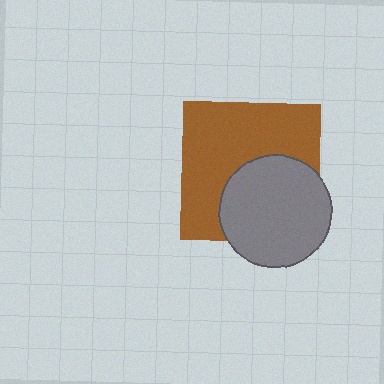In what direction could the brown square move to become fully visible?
The brown square could move toward the upper-left. That would shift it out from behind the gray circle entirely.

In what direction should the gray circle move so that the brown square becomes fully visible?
The gray circle should move toward the lower-right. That is the shortest direction to clear the overlap and leave the brown square fully visible.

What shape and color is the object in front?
The object in front is a gray circle.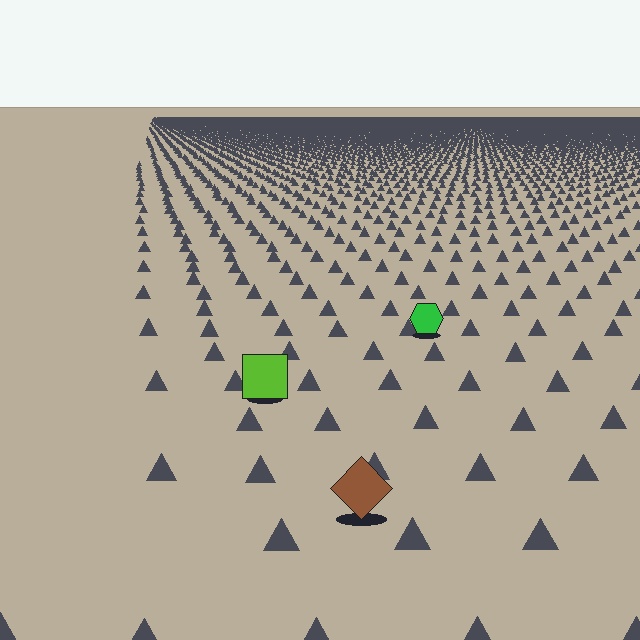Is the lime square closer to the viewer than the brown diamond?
No. The brown diamond is closer — you can tell from the texture gradient: the ground texture is coarser near it.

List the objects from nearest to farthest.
From nearest to farthest: the brown diamond, the lime square, the green hexagon.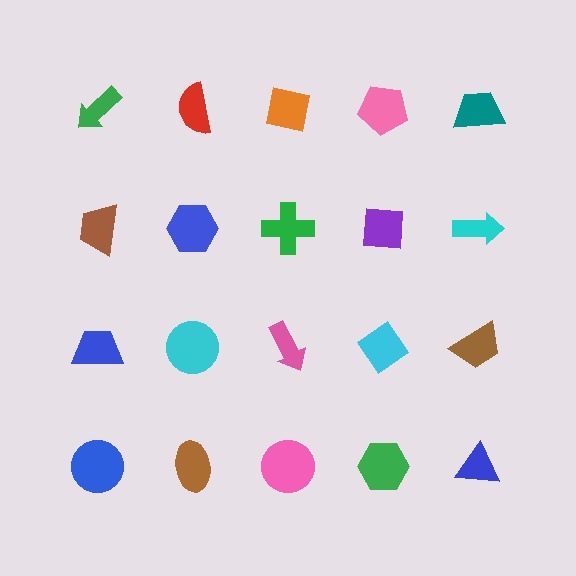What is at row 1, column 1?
A green arrow.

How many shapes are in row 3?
5 shapes.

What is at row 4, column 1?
A blue circle.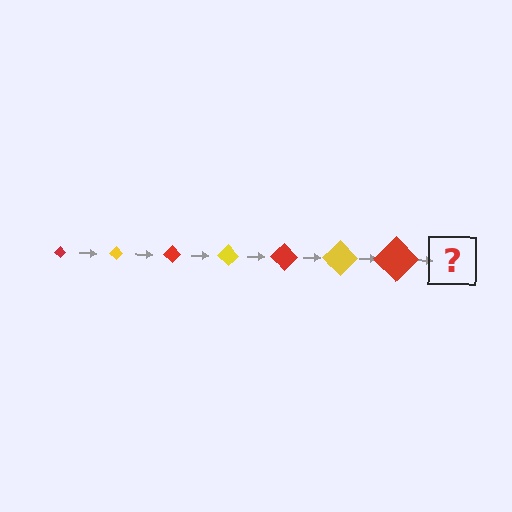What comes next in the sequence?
The next element should be a yellow diamond, larger than the previous one.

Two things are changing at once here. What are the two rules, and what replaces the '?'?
The two rules are that the diamond grows larger each step and the color cycles through red and yellow. The '?' should be a yellow diamond, larger than the previous one.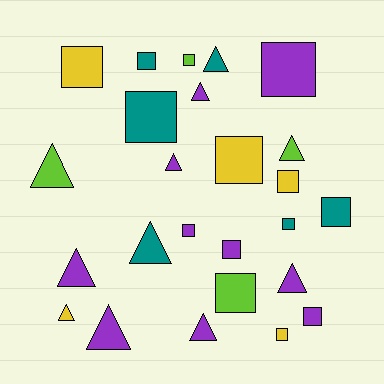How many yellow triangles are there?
There is 1 yellow triangle.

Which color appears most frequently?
Purple, with 10 objects.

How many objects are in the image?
There are 25 objects.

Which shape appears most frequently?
Square, with 14 objects.